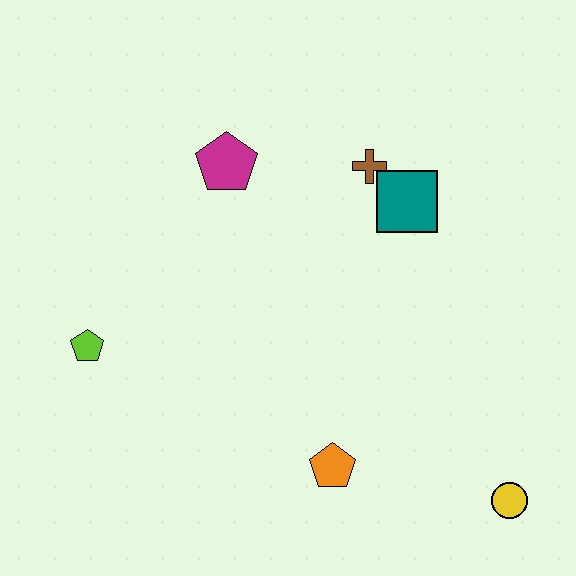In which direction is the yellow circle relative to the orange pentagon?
The yellow circle is to the right of the orange pentagon.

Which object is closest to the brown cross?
The teal square is closest to the brown cross.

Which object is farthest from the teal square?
The lime pentagon is farthest from the teal square.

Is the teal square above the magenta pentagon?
No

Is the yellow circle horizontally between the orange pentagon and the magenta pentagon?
No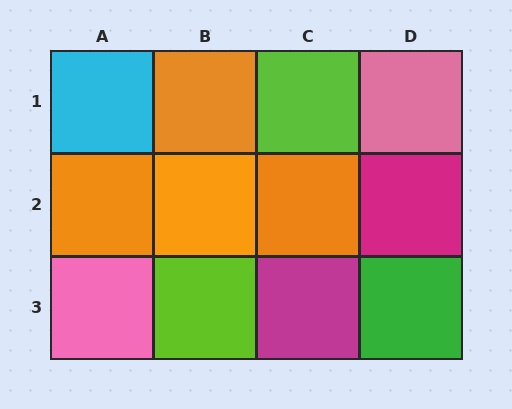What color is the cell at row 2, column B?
Orange.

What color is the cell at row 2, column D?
Magenta.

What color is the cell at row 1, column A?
Cyan.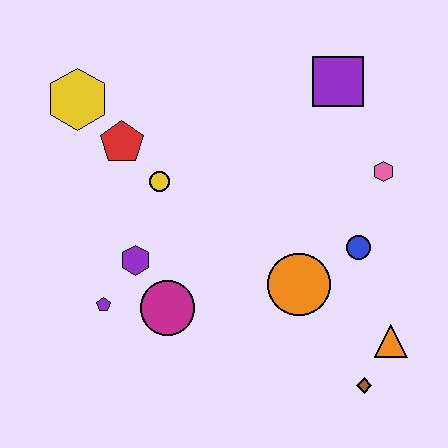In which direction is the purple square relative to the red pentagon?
The purple square is to the right of the red pentagon.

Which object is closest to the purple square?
The pink hexagon is closest to the purple square.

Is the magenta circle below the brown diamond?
No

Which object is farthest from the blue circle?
The yellow hexagon is farthest from the blue circle.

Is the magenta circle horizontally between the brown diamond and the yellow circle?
Yes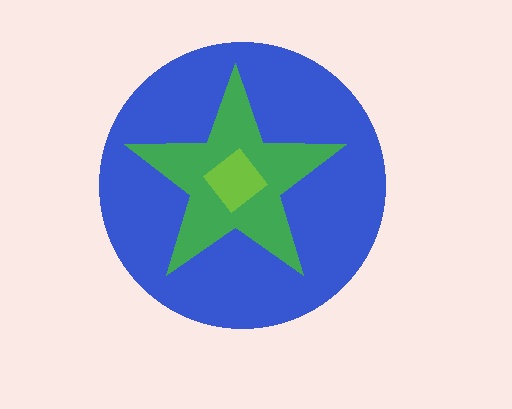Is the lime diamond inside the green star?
Yes.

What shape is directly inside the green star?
The lime diamond.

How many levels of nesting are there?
3.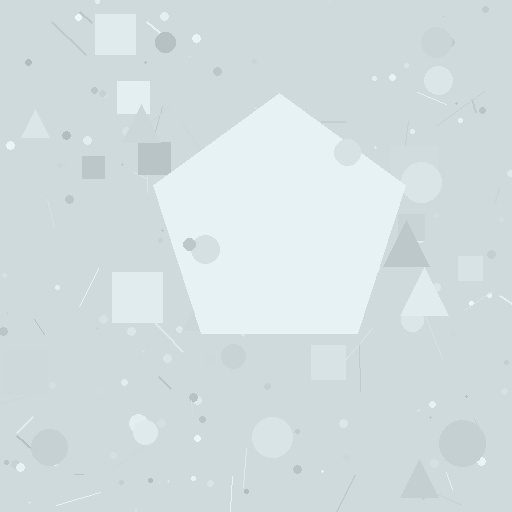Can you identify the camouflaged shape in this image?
The camouflaged shape is a pentagon.